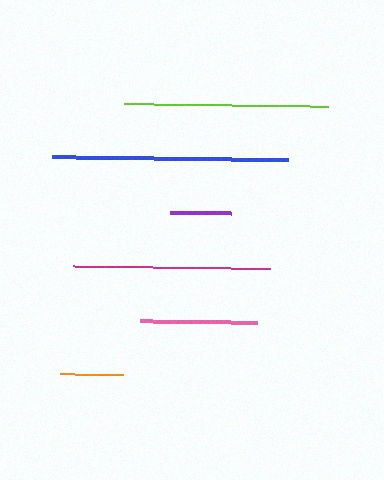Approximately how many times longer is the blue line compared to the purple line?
The blue line is approximately 3.9 times the length of the purple line.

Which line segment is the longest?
The blue line is the longest at approximately 236 pixels.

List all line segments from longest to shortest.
From longest to shortest: blue, lime, magenta, pink, orange, purple.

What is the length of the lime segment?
The lime segment is approximately 204 pixels long.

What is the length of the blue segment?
The blue segment is approximately 236 pixels long.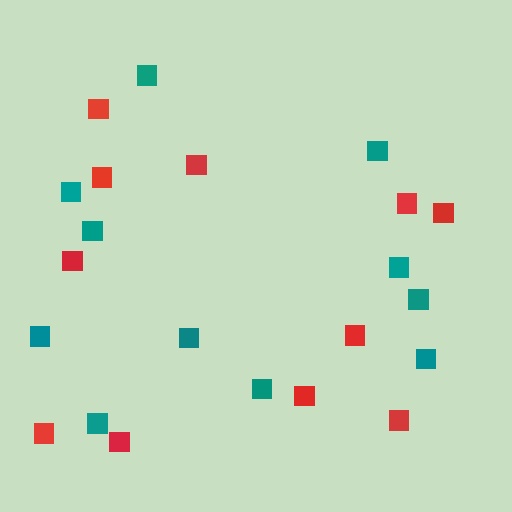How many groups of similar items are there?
There are 2 groups: one group of teal squares (11) and one group of red squares (11).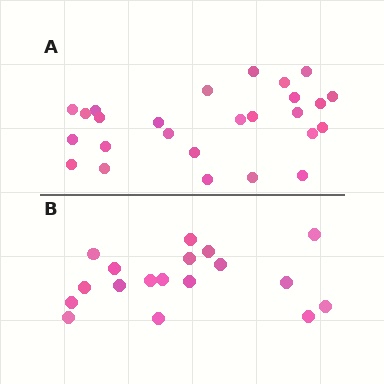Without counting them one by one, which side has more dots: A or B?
Region A (the top region) has more dots.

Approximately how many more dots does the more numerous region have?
Region A has roughly 8 or so more dots than region B.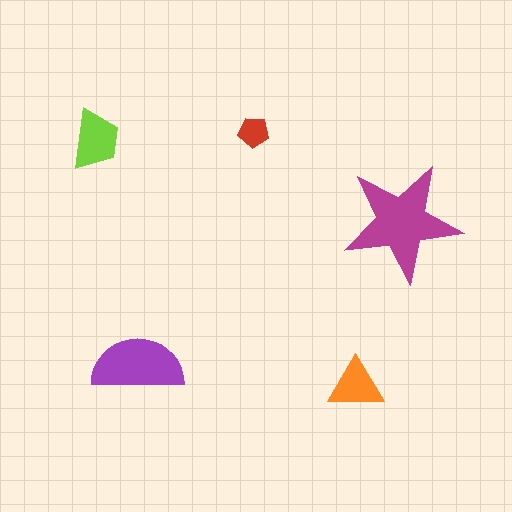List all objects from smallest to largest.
The red pentagon, the orange triangle, the lime trapezoid, the purple semicircle, the magenta star.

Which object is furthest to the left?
The lime trapezoid is leftmost.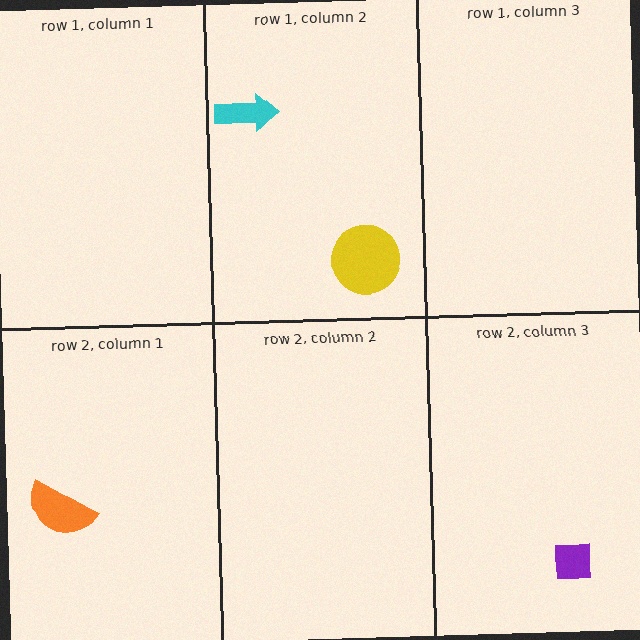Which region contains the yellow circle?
The row 1, column 2 region.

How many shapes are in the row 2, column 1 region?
1.